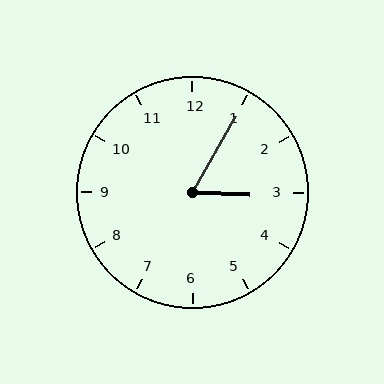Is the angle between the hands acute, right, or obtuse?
It is acute.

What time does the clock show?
3:05.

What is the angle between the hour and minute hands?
Approximately 62 degrees.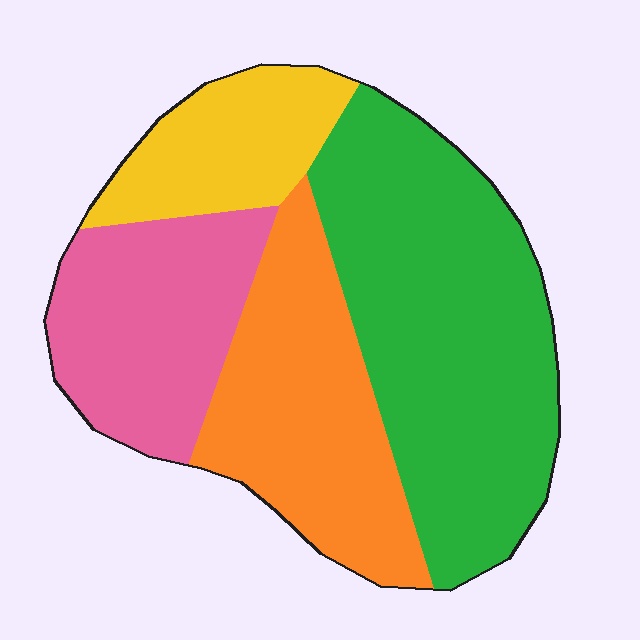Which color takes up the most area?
Green, at roughly 40%.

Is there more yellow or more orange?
Orange.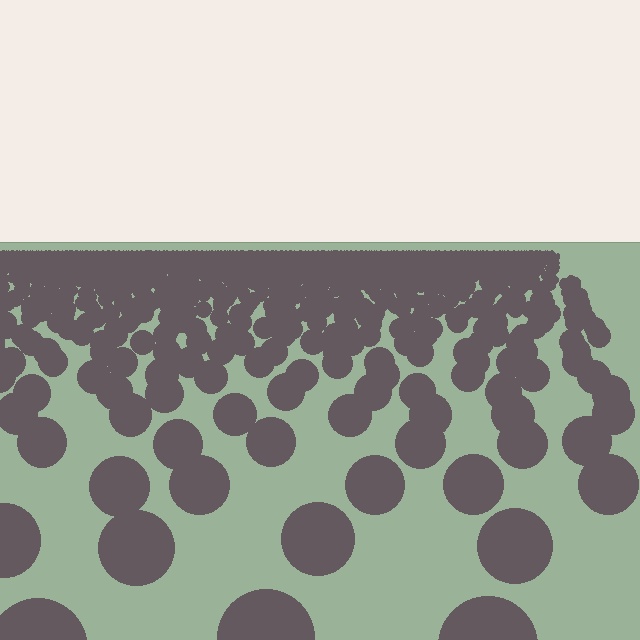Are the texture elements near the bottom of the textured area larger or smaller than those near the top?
Larger. Near the bottom, elements are closer to the viewer and appear at a bigger on-screen size.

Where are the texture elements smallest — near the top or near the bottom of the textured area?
Near the top.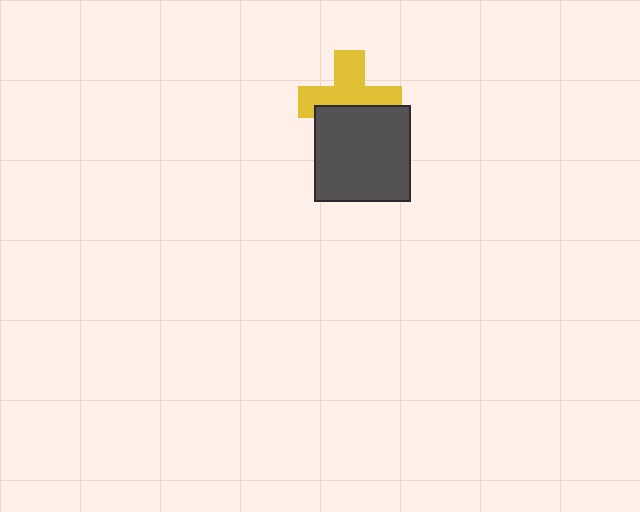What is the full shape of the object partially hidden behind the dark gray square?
The partially hidden object is a yellow cross.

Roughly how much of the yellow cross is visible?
About half of it is visible (roughly 61%).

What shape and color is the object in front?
The object in front is a dark gray square.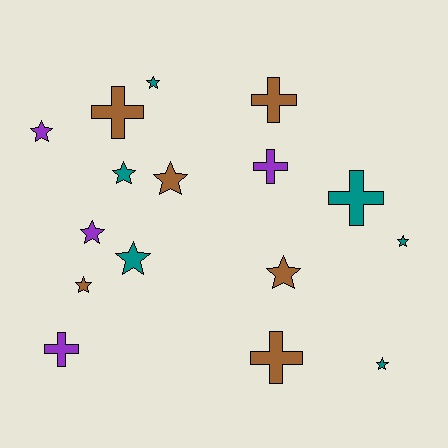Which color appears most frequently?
Brown, with 6 objects.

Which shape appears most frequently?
Star, with 10 objects.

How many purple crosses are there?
There are 2 purple crosses.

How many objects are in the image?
There are 16 objects.